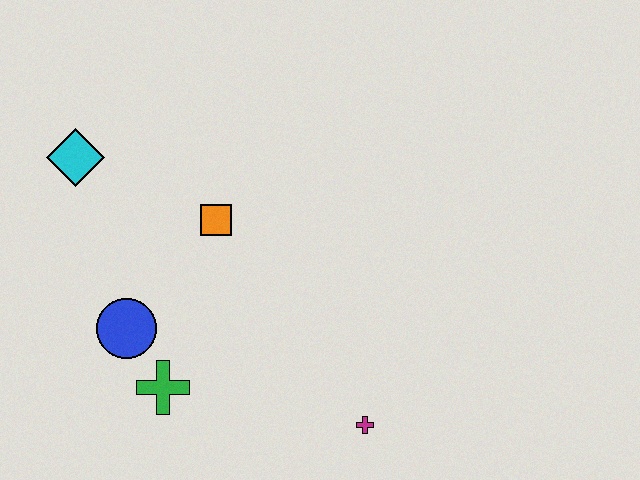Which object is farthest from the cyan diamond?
The magenta cross is farthest from the cyan diamond.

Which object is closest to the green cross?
The blue circle is closest to the green cross.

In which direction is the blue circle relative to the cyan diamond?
The blue circle is below the cyan diamond.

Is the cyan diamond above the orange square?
Yes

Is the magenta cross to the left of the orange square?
No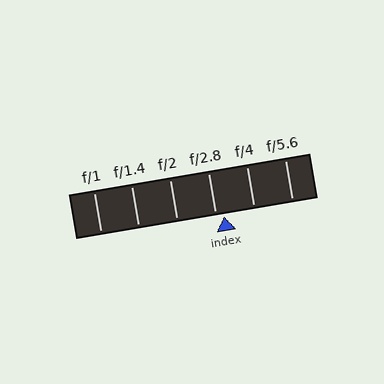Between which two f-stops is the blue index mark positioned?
The index mark is between f/2.8 and f/4.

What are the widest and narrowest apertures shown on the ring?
The widest aperture shown is f/1 and the narrowest is f/5.6.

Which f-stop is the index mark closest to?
The index mark is closest to f/2.8.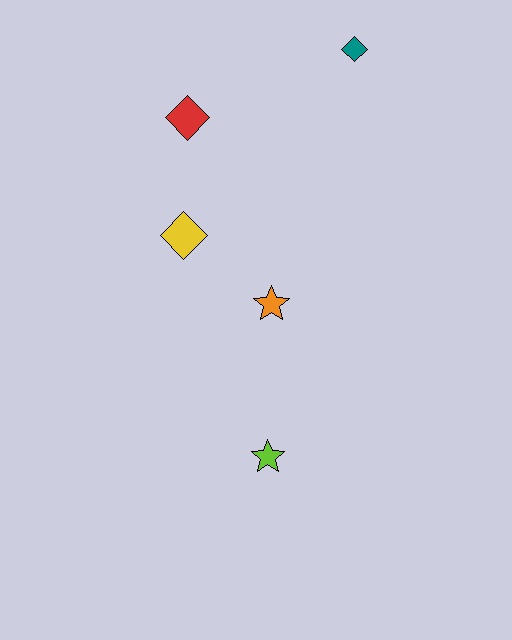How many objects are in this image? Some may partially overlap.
There are 5 objects.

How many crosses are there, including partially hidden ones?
There are no crosses.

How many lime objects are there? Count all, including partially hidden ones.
There is 1 lime object.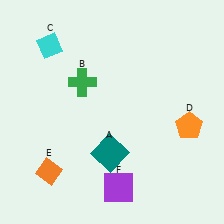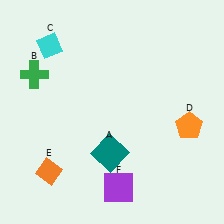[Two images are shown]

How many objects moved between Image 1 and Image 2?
1 object moved between the two images.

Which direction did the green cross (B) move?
The green cross (B) moved left.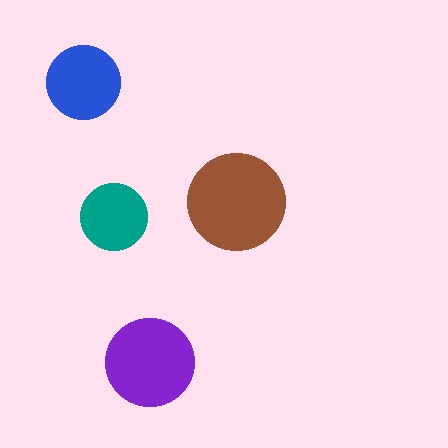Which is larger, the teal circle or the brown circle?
The brown one.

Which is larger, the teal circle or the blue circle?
The blue one.